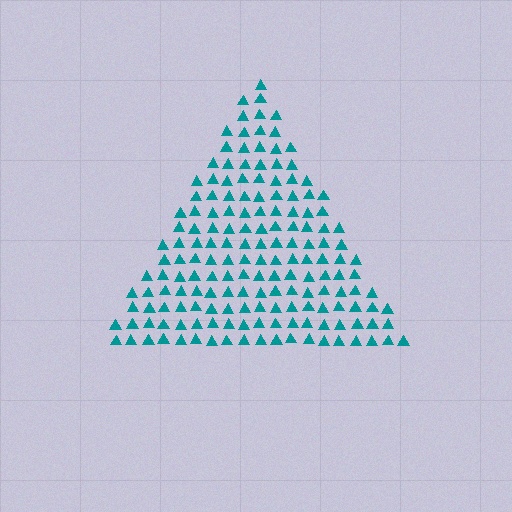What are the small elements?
The small elements are triangles.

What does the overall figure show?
The overall figure shows a triangle.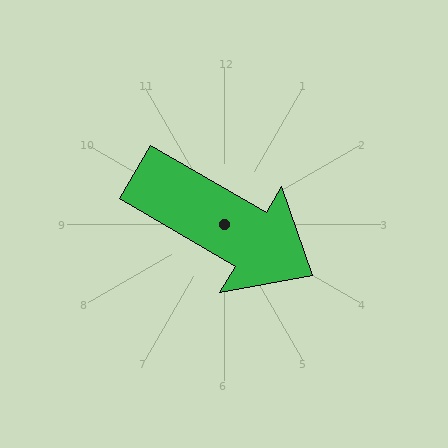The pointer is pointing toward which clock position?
Roughly 4 o'clock.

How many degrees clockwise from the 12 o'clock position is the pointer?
Approximately 120 degrees.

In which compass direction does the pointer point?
Southeast.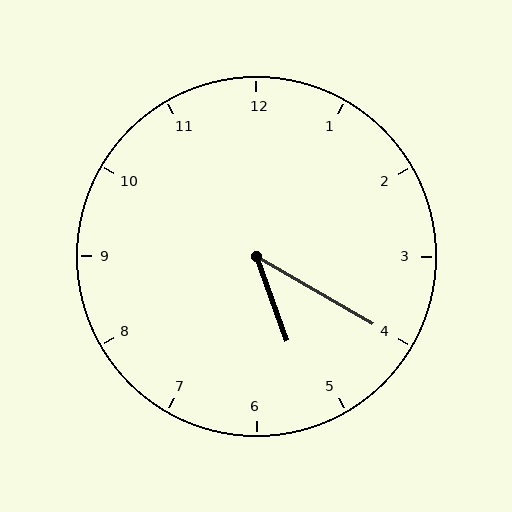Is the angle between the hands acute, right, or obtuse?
It is acute.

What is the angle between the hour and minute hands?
Approximately 40 degrees.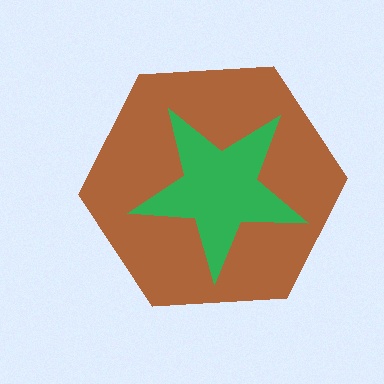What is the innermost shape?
The green star.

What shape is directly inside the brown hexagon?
The green star.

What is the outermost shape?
The brown hexagon.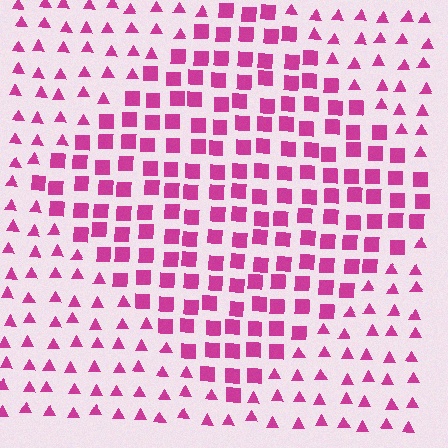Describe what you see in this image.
The image is filled with small magenta elements arranged in a uniform grid. A diamond-shaped region contains squares, while the surrounding area contains triangles. The boundary is defined purely by the change in element shape.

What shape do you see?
I see a diamond.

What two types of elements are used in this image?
The image uses squares inside the diamond region and triangles outside it.